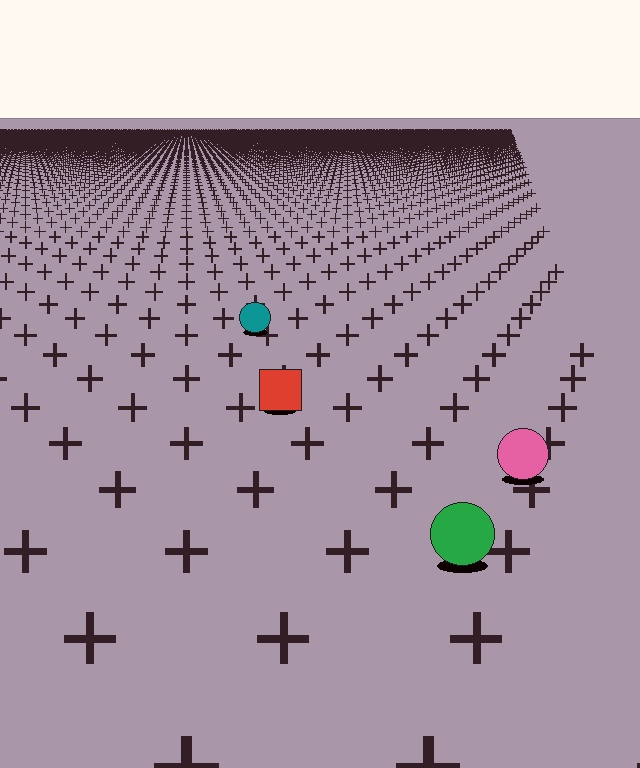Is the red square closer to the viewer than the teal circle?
Yes. The red square is closer — you can tell from the texture gradient: the ground texture is coarser near it.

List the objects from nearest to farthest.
From nearest to farthest: the green circle, the pink circle, the red square, the teal circle.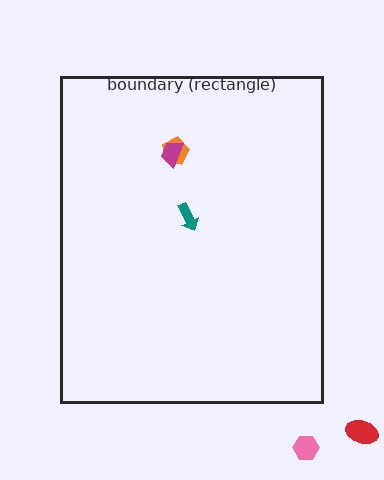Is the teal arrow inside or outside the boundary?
Inside.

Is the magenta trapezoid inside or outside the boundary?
Inside.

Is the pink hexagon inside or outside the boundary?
Outside.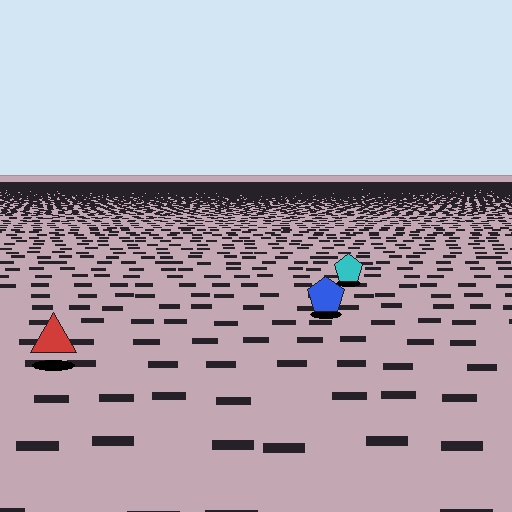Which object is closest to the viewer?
The red triangle is closest. The texture marks near it are larger and more spread out.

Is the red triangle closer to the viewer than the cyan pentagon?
Yes. The red triangle is closer — you can tell from the texture gradient: the ground texture is coarser near it.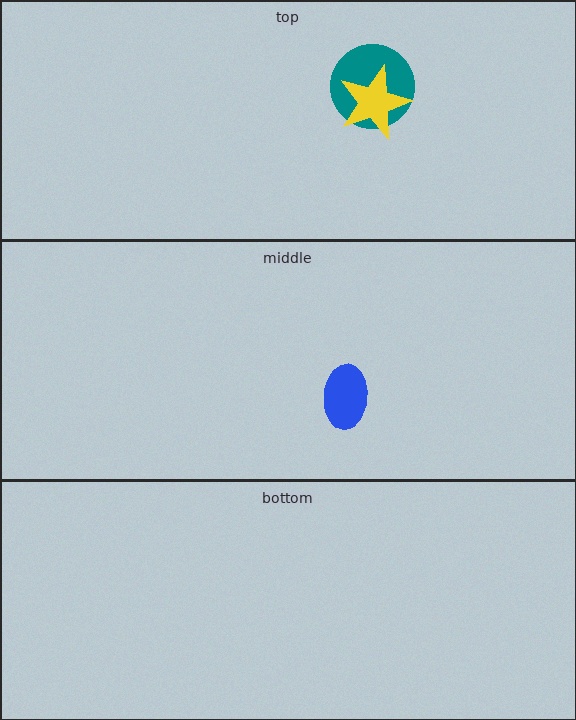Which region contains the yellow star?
The top region.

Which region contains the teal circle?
The top region.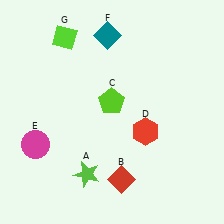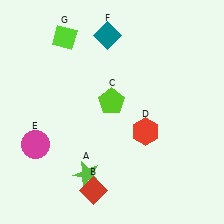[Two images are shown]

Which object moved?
The red diamond (B) moved left.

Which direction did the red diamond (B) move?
The red diamond (B) moved left.